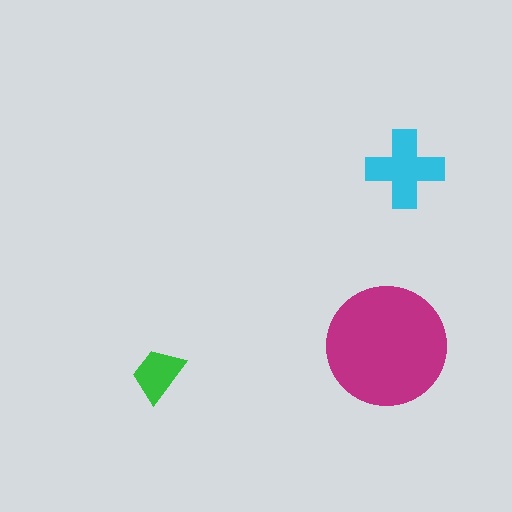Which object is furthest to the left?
The green trapezoid is leftmost.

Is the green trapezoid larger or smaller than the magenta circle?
Smaller.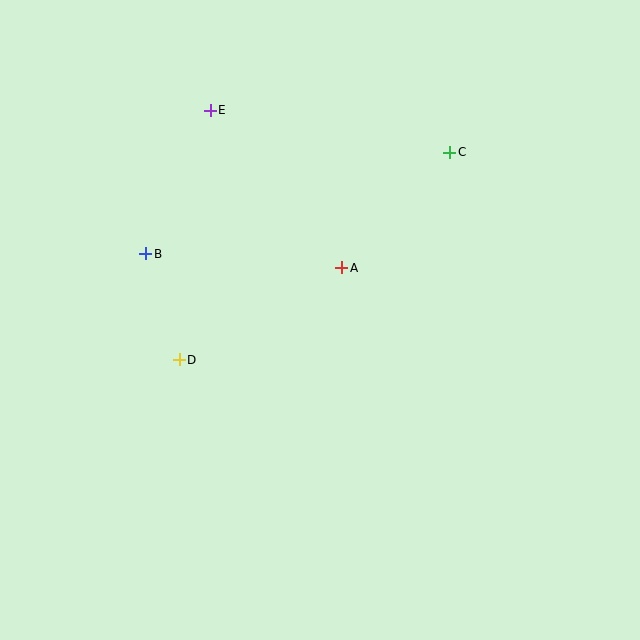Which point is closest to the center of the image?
Point A at (342, 268) is closest to the center.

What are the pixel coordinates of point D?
Point D is at (179, 360).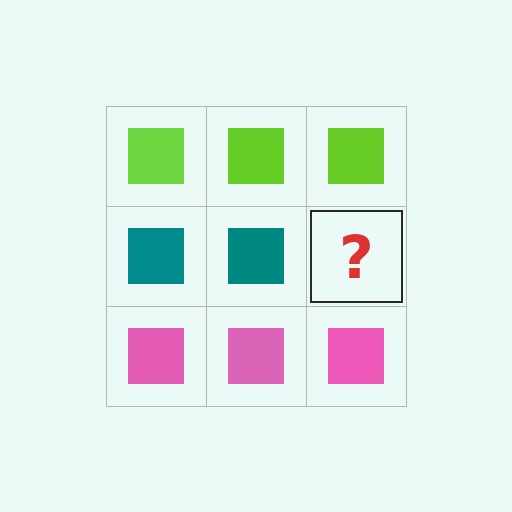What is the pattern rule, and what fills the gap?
The rule is that each row has a consistent color. The gap should be filled with a teal square.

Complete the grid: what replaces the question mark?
The question mark should be replaced with a teal square.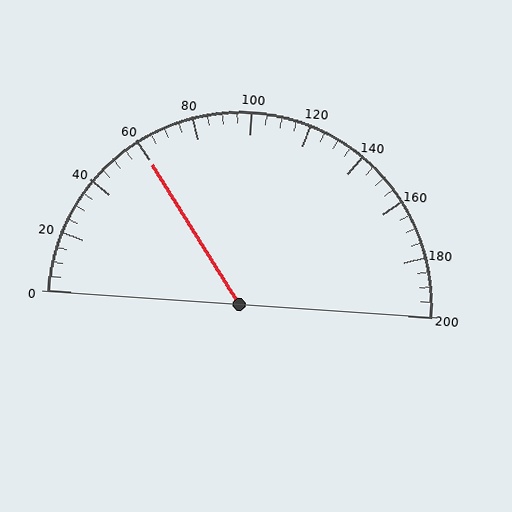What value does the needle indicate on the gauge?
The needle indicates approximately 60.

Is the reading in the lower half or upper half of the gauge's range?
The reading is in the lower half of the range (0 to 200).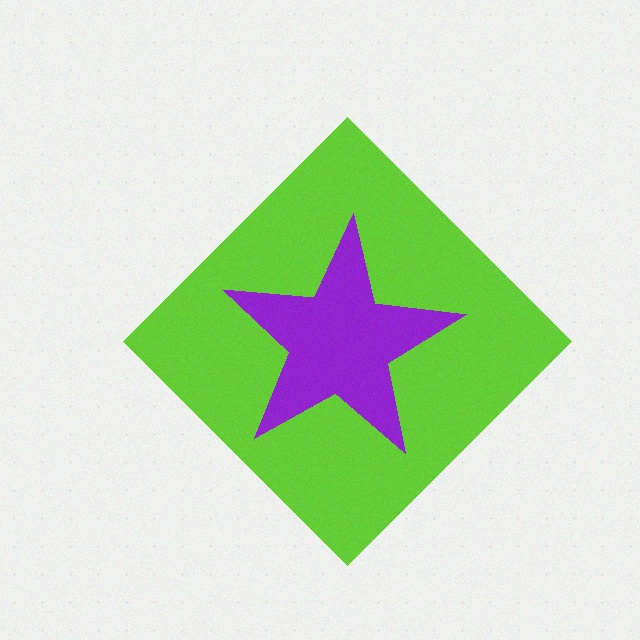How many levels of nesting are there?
2.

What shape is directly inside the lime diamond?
The purple star.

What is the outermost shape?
The lime diamond.